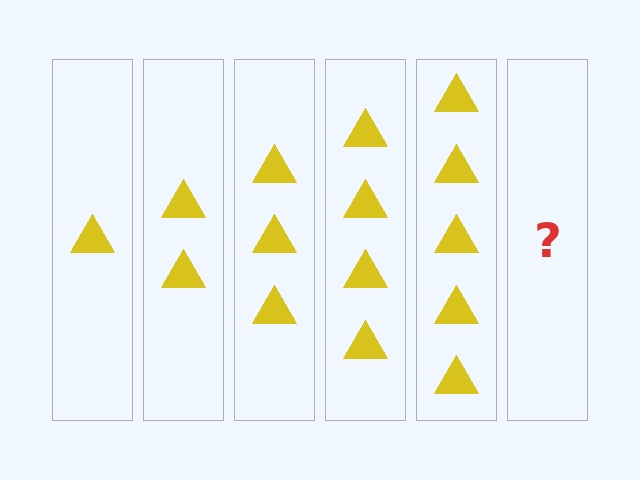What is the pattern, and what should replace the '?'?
The pattern is that each step adds one more triangle. The '?' should be 6 triangles.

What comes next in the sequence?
The next element should be 6 triangles.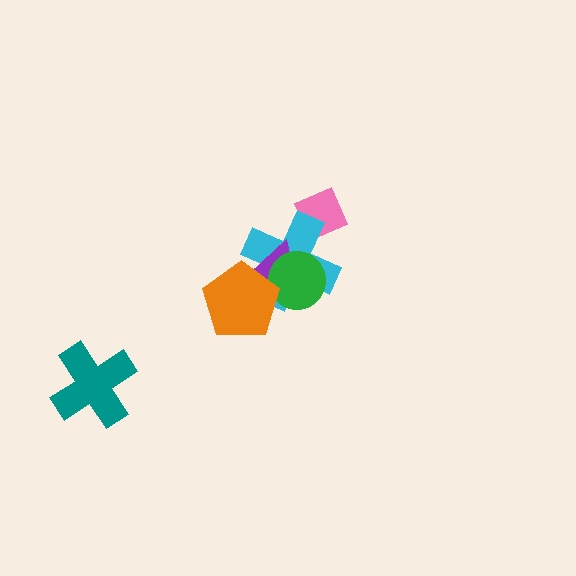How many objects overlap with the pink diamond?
1 object overlaps with the pink diamond.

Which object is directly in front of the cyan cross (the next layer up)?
The purple triangle is directly in front of the cyan cross.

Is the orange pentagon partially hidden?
No, no other shape covers it.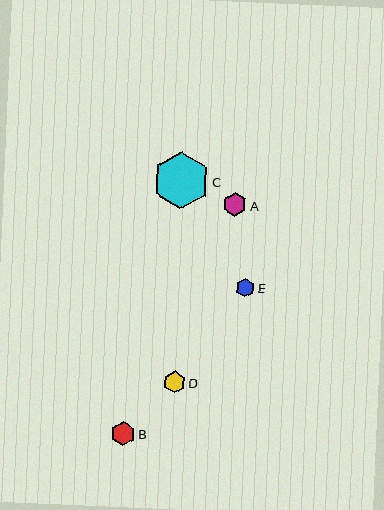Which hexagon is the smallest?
Hexagon E is the smallest with a size of approximately 19 pixels.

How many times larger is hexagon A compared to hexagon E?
Hexagon A is approximately 1.3 times the size of hexagon E.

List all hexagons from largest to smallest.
From largest to smallest: C, A, B, D, E.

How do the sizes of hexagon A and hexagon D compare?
Hexagon A and hexagon D are approximately the same size.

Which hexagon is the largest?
Hexagon C is the largest with a size of approximately 56 pixels.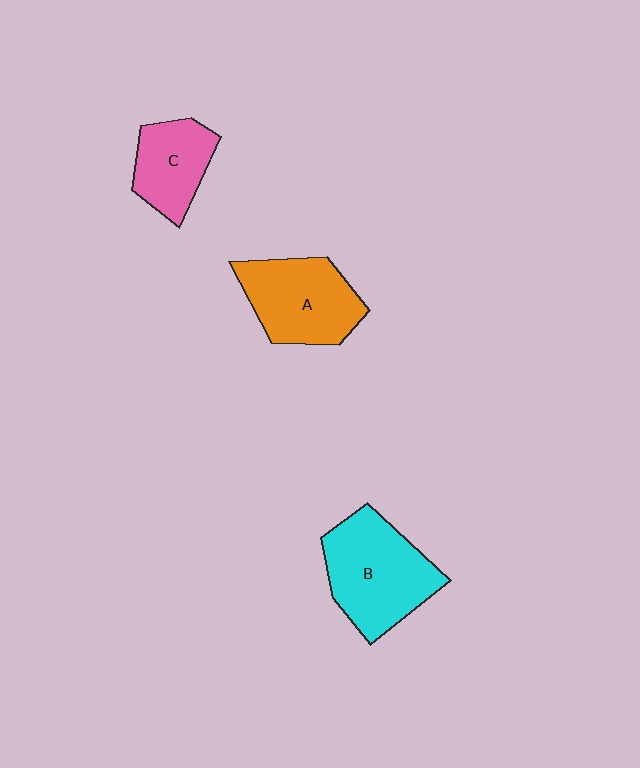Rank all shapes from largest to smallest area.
From largest to smallest: B (cyan), A (orange), C (pink).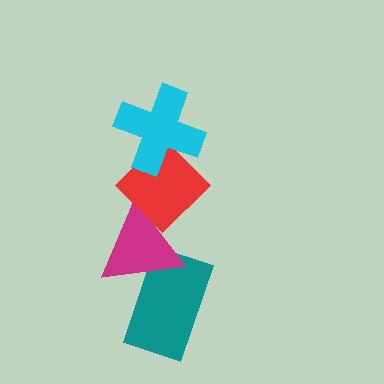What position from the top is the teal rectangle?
The teal rectangle is 4th from the top.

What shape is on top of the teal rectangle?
The magenta triangle is on top of the teal rectangle.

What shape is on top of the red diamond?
The cyan cross is on top of the red diamond.